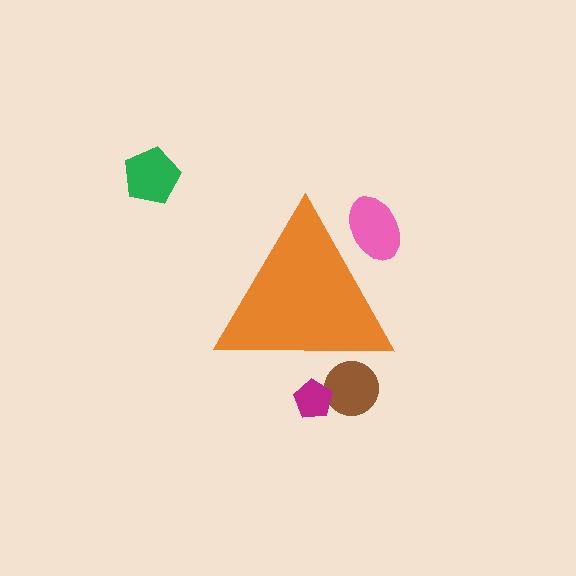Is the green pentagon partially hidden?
No, the green pentagon is fully visible.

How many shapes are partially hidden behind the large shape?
3 shapes are partially hidden.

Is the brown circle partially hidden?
Yes, the brown circle is partially hidden behind the orange triangle.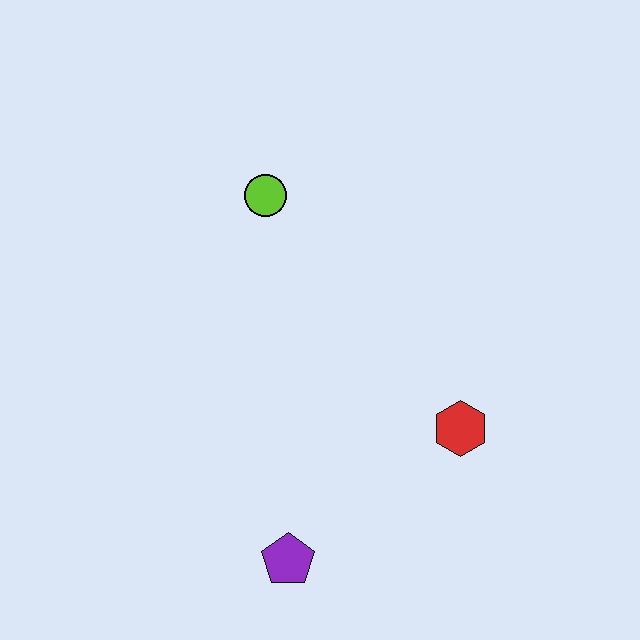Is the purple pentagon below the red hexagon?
Yes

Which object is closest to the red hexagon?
The purple pentagon is closest to the red hexagon.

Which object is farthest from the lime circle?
The purple pentagon is farthest from the lime circle.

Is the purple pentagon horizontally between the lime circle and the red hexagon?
Yes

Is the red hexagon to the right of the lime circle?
Yes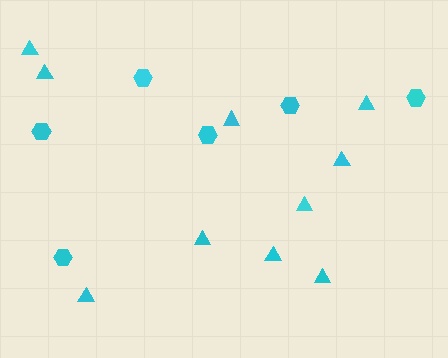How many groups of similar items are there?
There are 2 groups: one group of triangles (10) and one group of hexagons (6).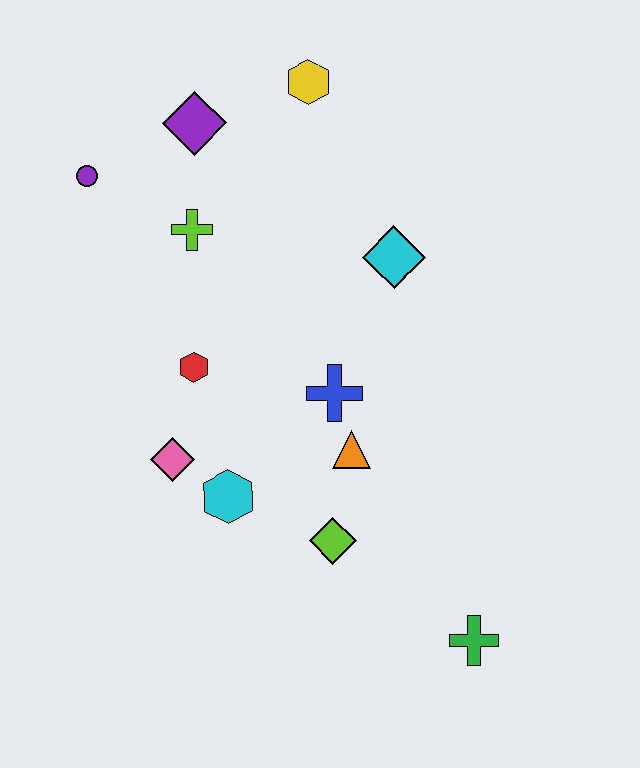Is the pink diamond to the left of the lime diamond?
Yes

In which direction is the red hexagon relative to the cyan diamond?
The red hexagon is to the left of the cyan diamond.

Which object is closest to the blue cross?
The orange triangle is closest to the blue cross.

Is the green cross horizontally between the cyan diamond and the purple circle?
No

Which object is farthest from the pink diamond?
The yellow hexagon is farthest from the pink diamond.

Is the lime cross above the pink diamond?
Yes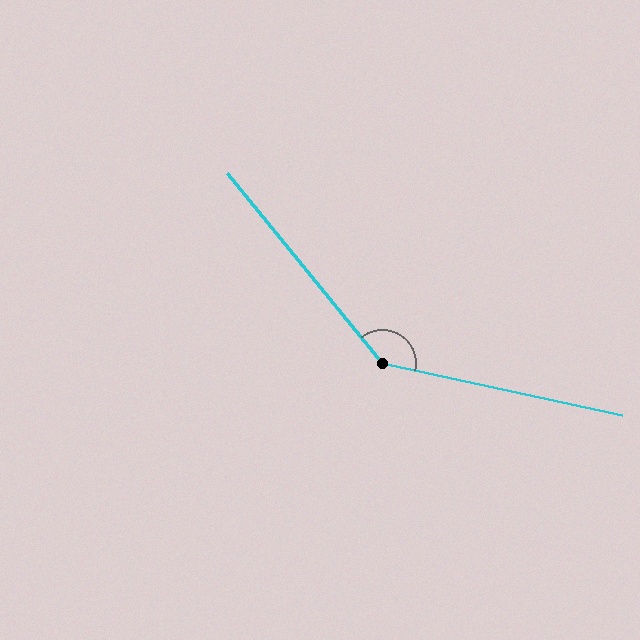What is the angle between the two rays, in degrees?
Approximately 141 degrees.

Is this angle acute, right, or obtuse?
It is obtuse.